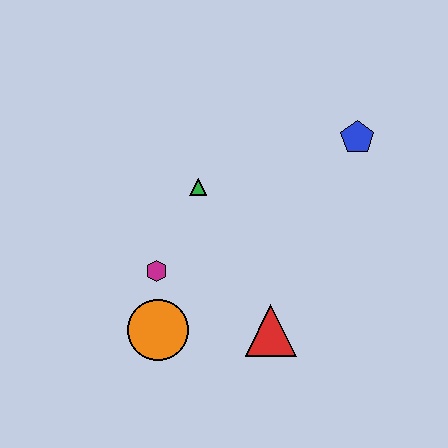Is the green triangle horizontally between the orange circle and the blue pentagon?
Yes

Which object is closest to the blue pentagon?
The green triangle is closest to the blue pentagon.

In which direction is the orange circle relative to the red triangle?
The orange circle is to the left of the red triangle.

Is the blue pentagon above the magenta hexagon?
Yes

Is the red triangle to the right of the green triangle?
Yes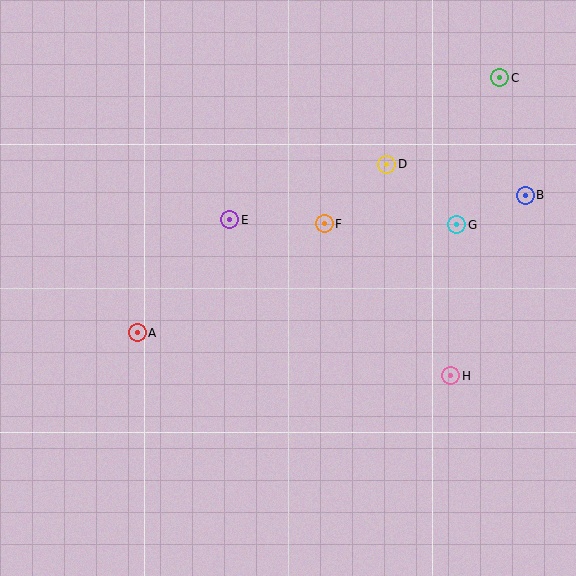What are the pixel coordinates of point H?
Point H is at (451, 376).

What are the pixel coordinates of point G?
Point G is at (457, 225).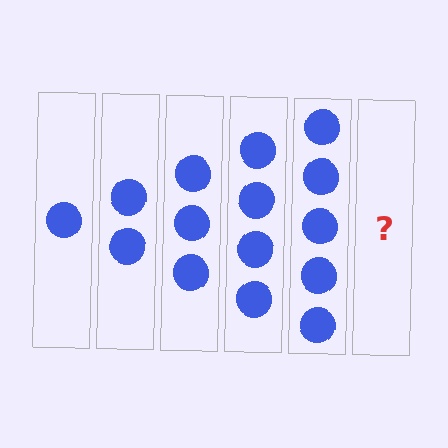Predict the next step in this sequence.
The next step is 6 circles.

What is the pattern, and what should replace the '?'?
The pattern is that each step adds one more circle. The '?' should be 6 circles.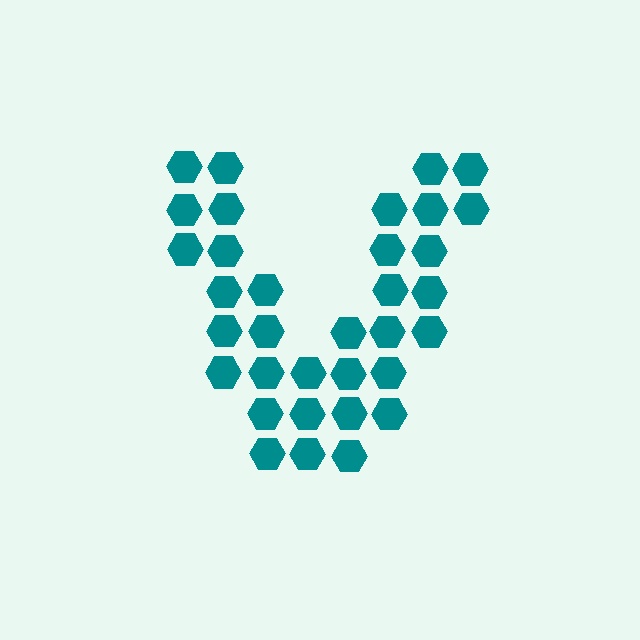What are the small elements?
The small elements are hexagons.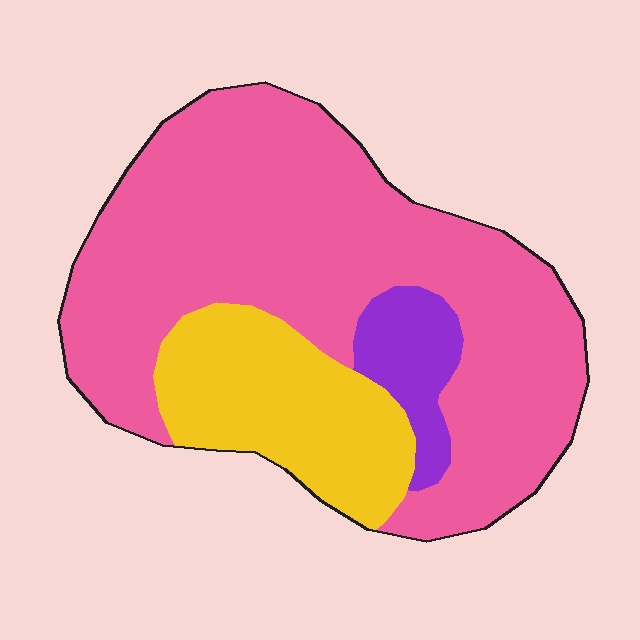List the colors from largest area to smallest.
From largest to smallest: pink, yellow, purple.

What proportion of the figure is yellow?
Yellow covers about 20% of the figure.